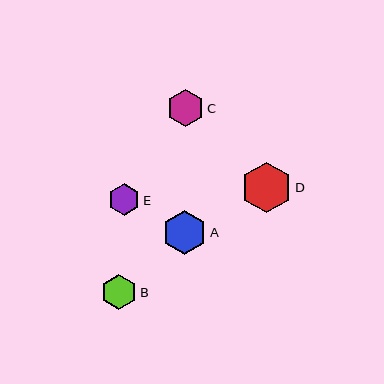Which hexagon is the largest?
Hexagon D is the largest with a size of approximately 50 pixels.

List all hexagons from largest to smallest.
From largest to smallest: D, A, C, B, E.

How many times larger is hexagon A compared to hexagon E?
Hexagon A is approximately 1.4 times the size of hexagon E.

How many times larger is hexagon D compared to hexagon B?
Hexagon D is approximately 1.4 times the size of hexagon B.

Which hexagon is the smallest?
Hexagon E is the smallest with a size of approximately 32 pixels.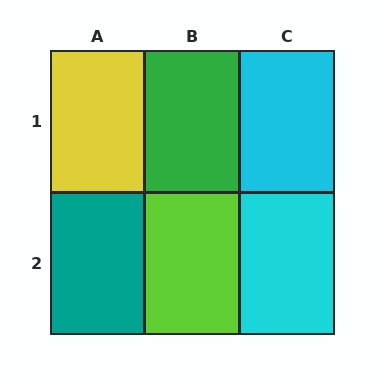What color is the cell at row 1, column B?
Green.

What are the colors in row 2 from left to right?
Teal, lime, cyan.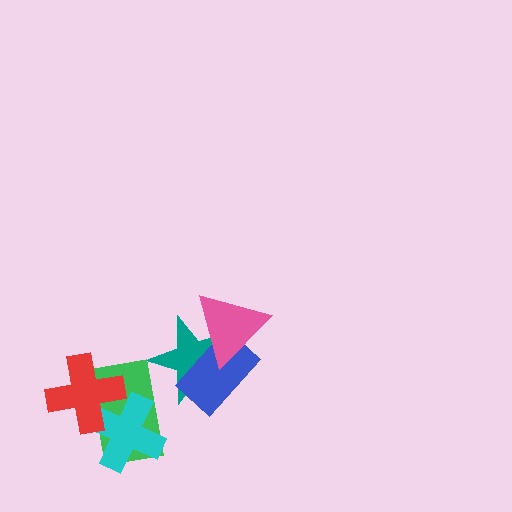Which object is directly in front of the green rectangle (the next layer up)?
The cyan cross is directly in front of the green rectangle.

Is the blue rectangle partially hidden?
Yes, it is partially covered by another shape.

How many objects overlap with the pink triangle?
2 objects overlap with the pink triangle.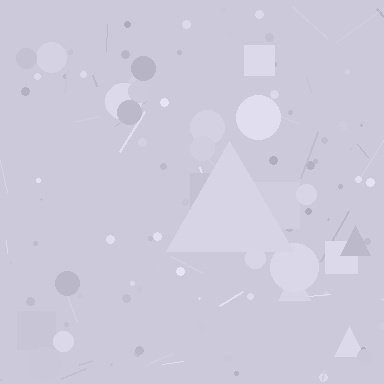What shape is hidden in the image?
A triangle is hidden in the image.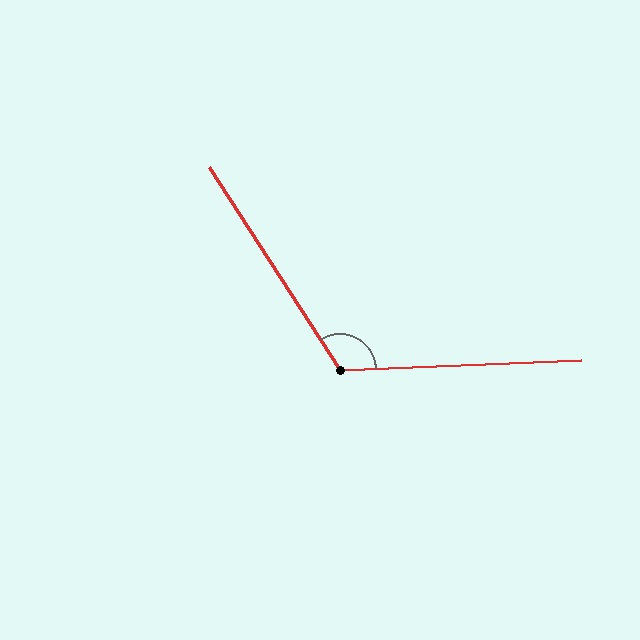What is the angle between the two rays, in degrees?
Approximately 120 degrees.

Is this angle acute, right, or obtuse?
It is obtuse.